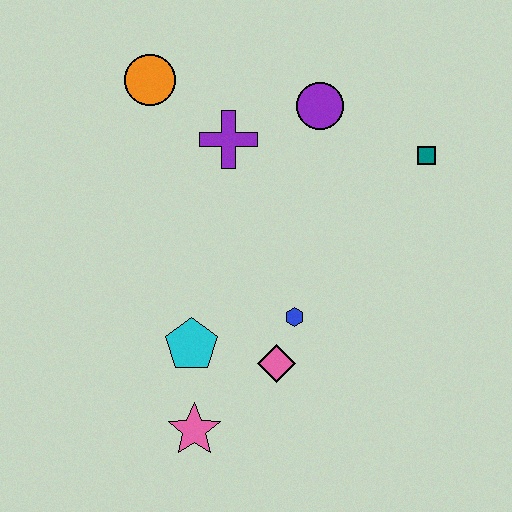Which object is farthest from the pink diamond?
The orange circle is farthest from the pink diamond.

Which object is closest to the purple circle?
The purple cross is closest to the purple circle.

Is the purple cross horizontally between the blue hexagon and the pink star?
Yes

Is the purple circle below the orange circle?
Yes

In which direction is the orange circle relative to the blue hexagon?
The orange circle is above the blue hexagon.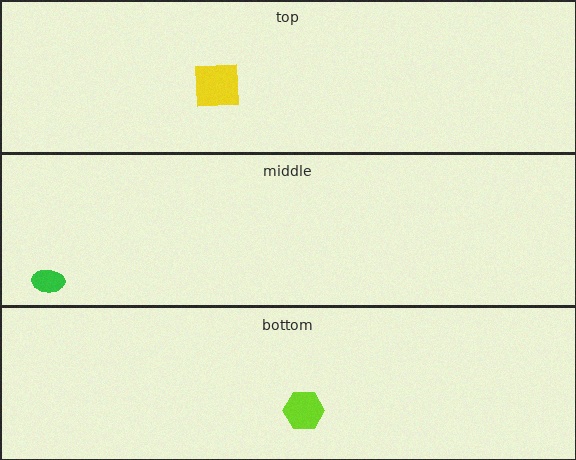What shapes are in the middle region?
The green ellipse.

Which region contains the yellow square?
The top region.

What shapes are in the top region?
The yellow square.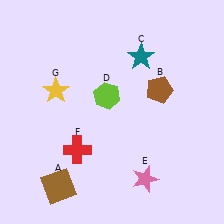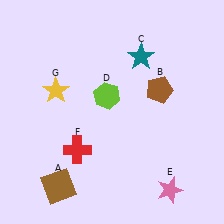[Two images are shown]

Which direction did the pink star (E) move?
The pink star (E) moved right.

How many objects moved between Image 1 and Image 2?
1 object moved between the two images.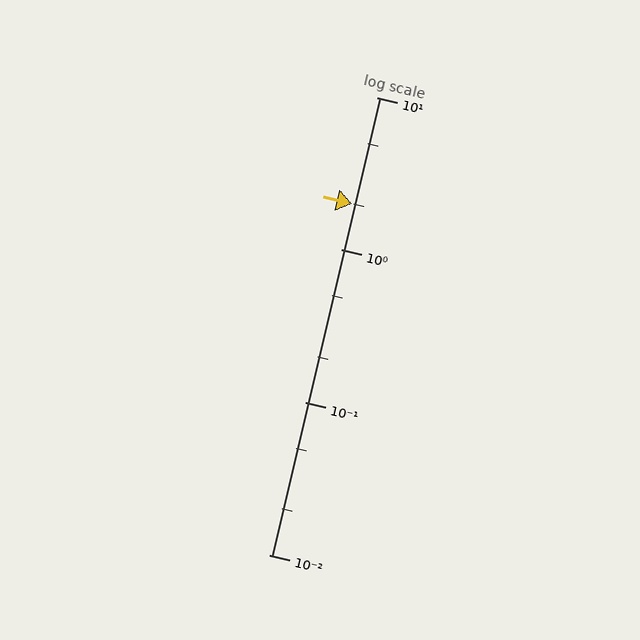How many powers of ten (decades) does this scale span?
The scale spans 3 decades, from 0.01 to 10.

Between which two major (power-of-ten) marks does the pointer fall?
The pointer is between 1 and 10.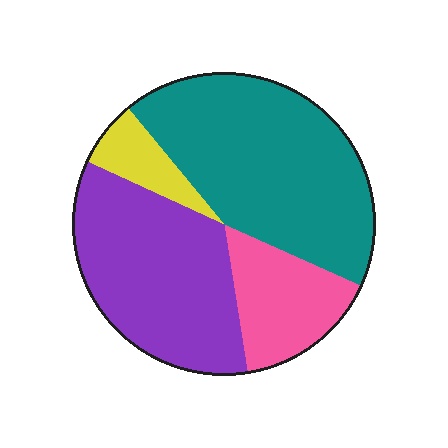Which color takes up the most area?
Teal, at roughly 45%.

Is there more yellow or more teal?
Teal.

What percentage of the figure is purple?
Purple takes up about one third (1/3) of the figure.